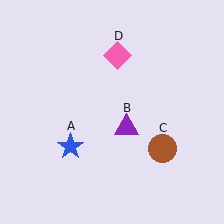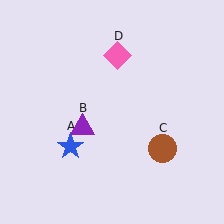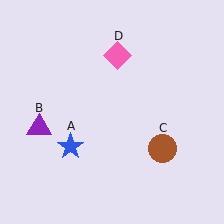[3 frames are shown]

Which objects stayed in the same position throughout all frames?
Blue star (object A) and brown circle (object C) and pink diamond (object D) remained stationary.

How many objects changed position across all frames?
1 object changed position: purple triangle (object B).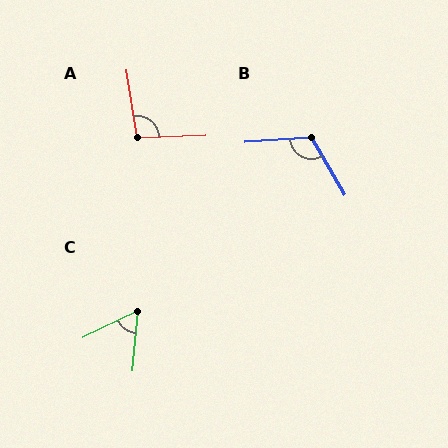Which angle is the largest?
B, at approximately 116 degrees.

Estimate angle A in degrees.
Approximately 96 degrees.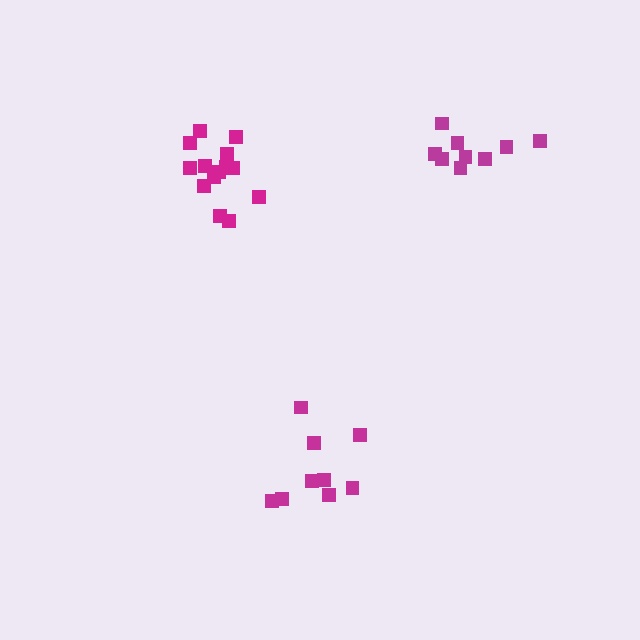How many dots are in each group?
Group 1: 9 dots, Group 2: 9 dots, Group 3: 14 dots (32 total).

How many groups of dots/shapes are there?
There are 3 groups.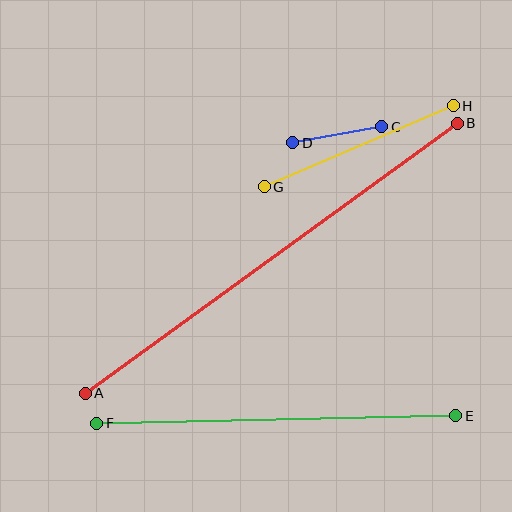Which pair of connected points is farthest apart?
Points A and B are farthest apart.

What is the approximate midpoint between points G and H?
The midpoint is at approximately (359, 146) pixels.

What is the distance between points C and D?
The distance is approximately 91 pixels.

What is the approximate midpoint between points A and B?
The midpoint is at approximately (271, 258) pixels.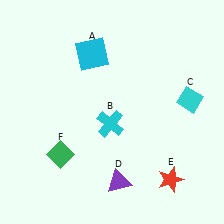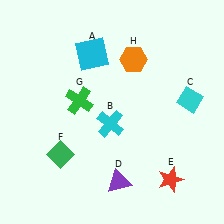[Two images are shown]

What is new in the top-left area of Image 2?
A green cross (G) was added in the top-left area of Image 2.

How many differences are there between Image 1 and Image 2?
There are 2 differences between the two images.